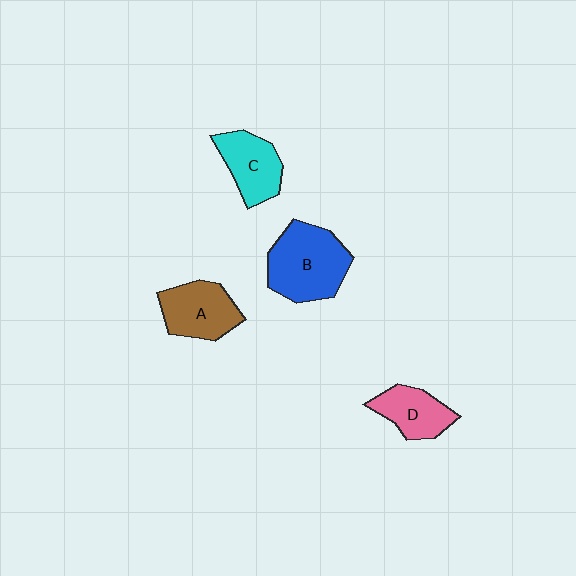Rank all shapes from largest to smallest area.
From largest to smallest: B (blue), A (brown), C (cyan), D (pink).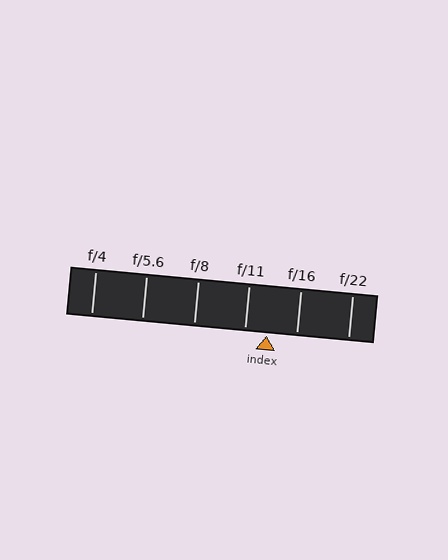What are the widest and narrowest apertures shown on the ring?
The widest aperture shown is f/4 and the narrowest is f/22.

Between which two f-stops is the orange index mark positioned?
The index mark is between f/11 and f/16.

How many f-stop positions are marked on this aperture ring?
There are 6 f-stop positions marked.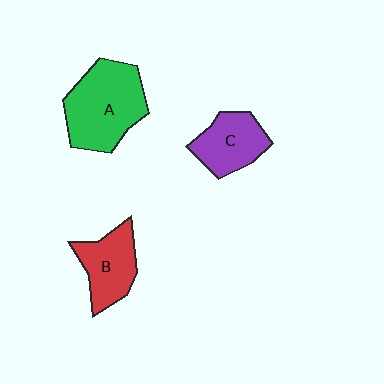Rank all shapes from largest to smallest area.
From largest to smallest: A (green), B (red), C (purple).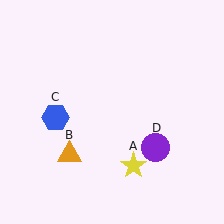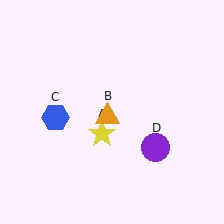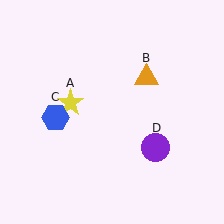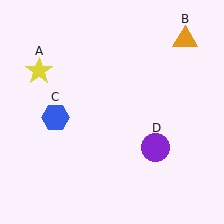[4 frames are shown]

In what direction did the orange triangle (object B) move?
The orange triangle (object B) moved up and to the right.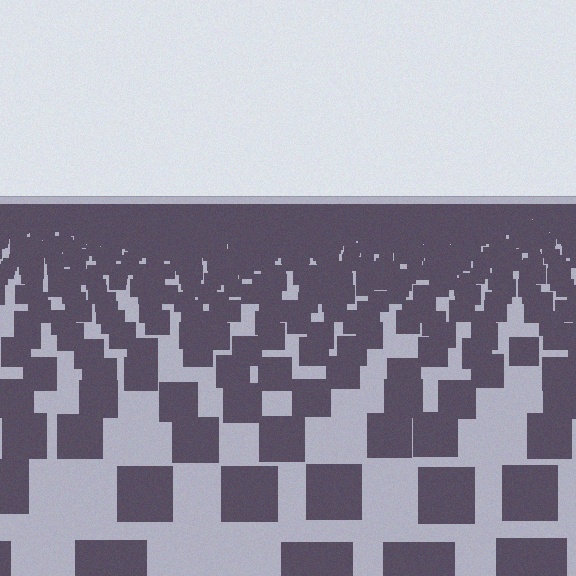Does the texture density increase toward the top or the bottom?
Density increases toward the top.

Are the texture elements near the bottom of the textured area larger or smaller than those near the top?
Larger. Near the bottom, elements are closer to the viewer and appear at a bigger on-screen size.